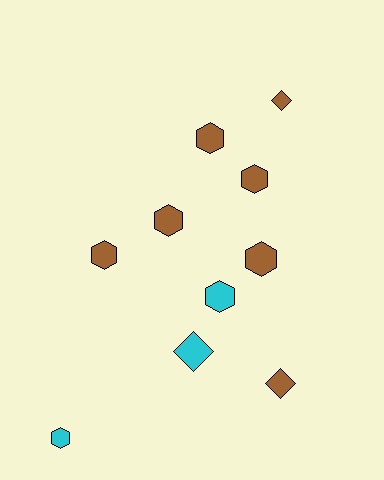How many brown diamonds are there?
There are 2 brown diamonds.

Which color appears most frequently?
Brown, with 7 objects.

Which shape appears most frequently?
Hexagon, with 7 objects.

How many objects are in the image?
There are 10 objects.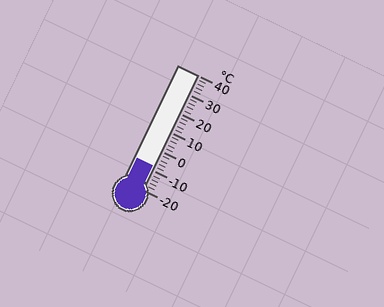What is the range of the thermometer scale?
The thermometer scale ranges from -20°C to 40°C.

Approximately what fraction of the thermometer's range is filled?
The thermometer is filled to approximately 20% of its range.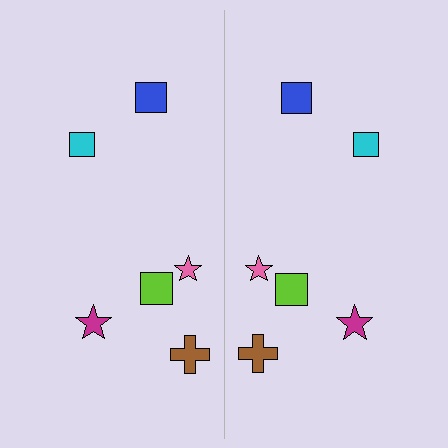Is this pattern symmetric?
Yes, this pattern has bilateral (reflection) symmetry.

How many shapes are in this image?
There are 12 shapes in this image.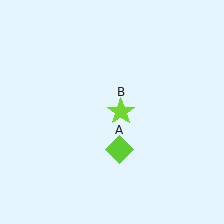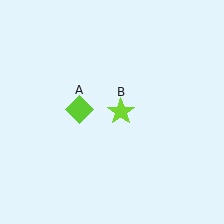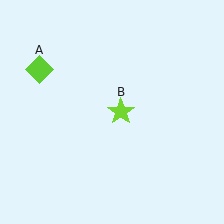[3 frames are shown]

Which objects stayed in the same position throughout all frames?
Lime star (object B) remained stationary.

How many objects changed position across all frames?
1 object changed position: lime diamond (object A).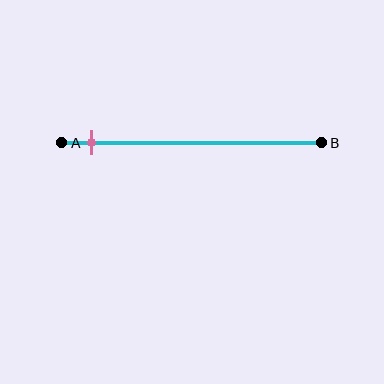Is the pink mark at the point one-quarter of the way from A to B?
No, the mark is at about 10% from A, not at the 25% one-quarter point.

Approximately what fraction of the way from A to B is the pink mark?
The pink mark is approximately 10% of the way from A to B.